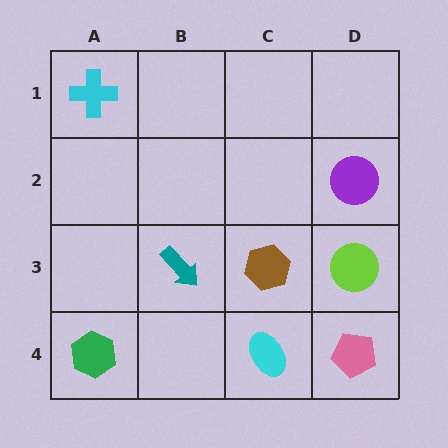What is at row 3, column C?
A brown hexagon.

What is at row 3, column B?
A teal arrow.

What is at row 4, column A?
A green hexagon.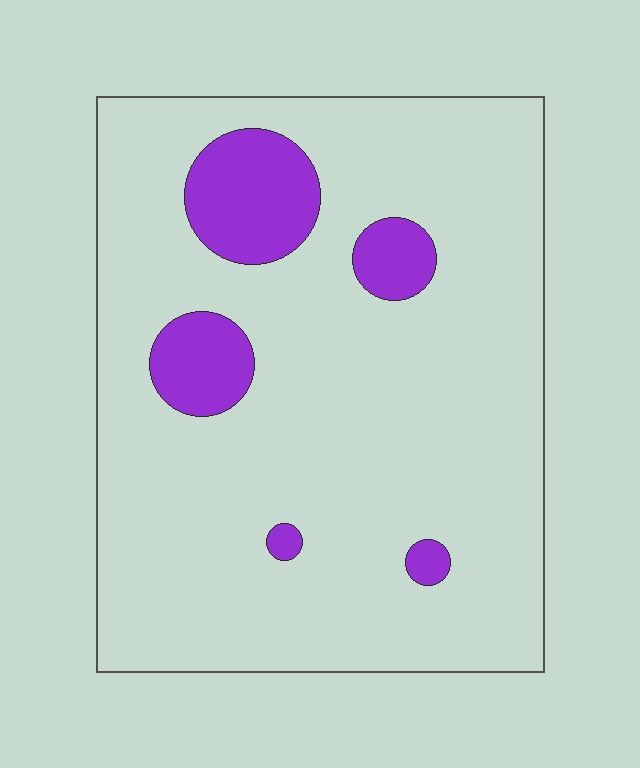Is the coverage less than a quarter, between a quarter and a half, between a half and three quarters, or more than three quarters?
Less than a quarter.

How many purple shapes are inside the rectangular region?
5.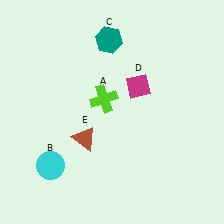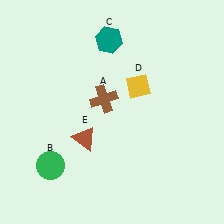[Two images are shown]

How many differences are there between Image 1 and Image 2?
There are 3 differences between the two images.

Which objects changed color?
A changed from lime to brown. B changed from cyan to green. D changed from magenta to yellow.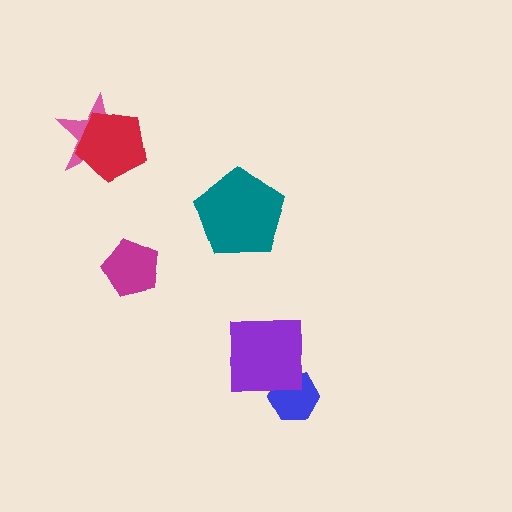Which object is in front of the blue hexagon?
The purple square is in front of the blue hexagon.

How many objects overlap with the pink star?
1 object overlaps with the pink star.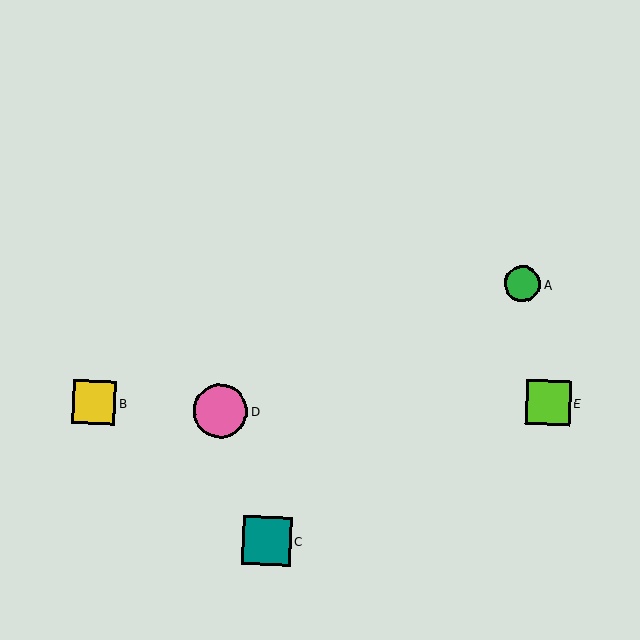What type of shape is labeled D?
Shape D is a pink circle.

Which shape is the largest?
The pink circle (labeled D) is the largest.